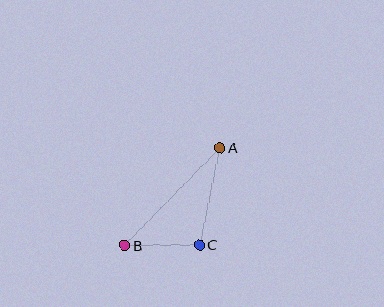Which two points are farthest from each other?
Points A and B are farthest from each other.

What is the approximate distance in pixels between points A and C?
The distance between A and C is approximately 99 pixels.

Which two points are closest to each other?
Points B and C are closest to each other.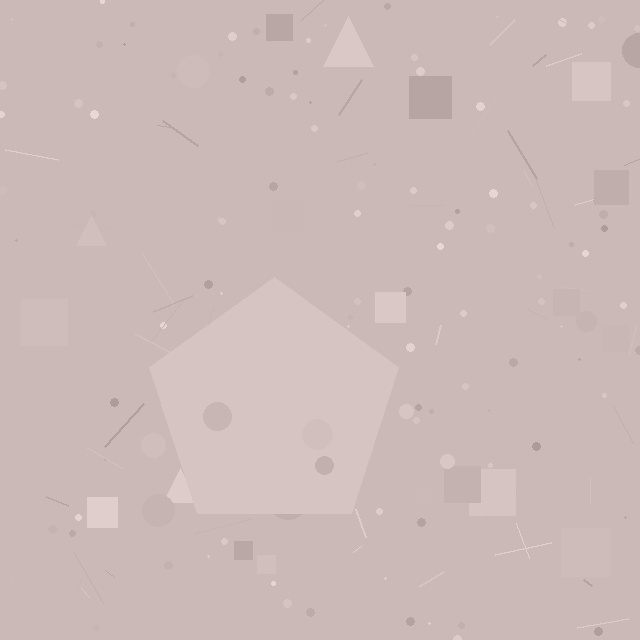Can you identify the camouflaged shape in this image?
The camouflaged shape is a pentagon.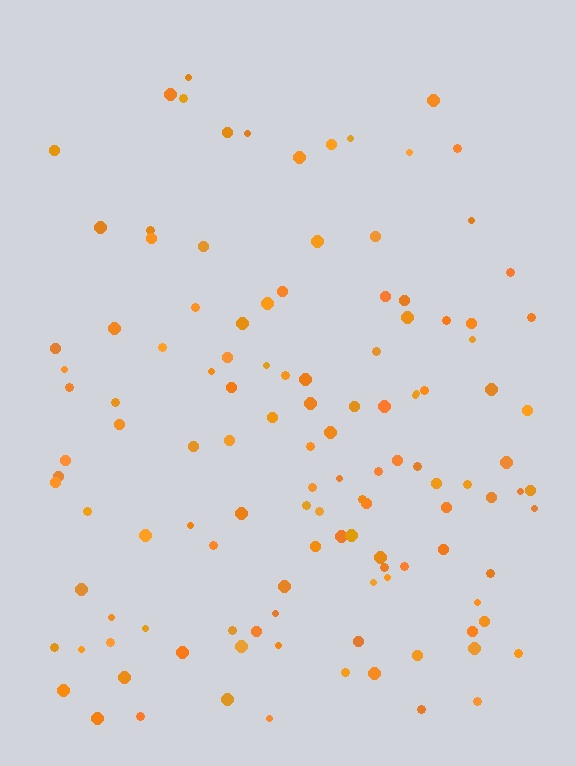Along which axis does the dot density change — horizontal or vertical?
Vertical.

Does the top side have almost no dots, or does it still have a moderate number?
Still a moderate number, just noticeably fewer than the bottom.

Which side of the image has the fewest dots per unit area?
The top.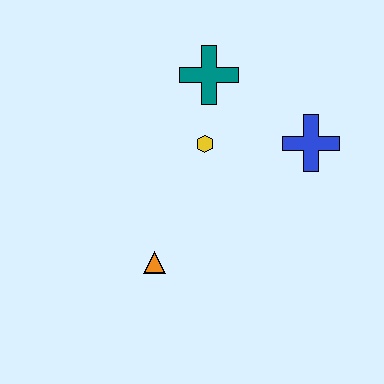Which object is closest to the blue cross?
The yellow hexagon is closest to the blue cross.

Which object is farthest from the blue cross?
The orange triangle is farthest from the blue cross.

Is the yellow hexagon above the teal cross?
No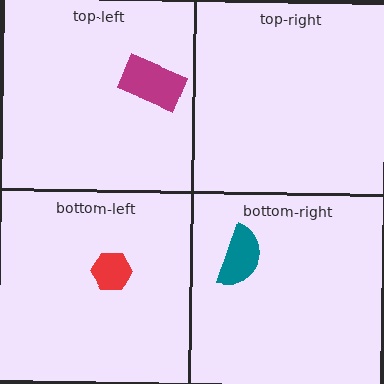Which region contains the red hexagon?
The bottom-left region.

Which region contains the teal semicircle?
The bottom-right region.